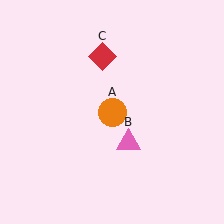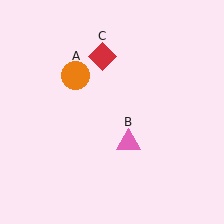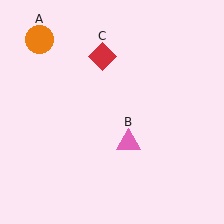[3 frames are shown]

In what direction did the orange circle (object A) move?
The orange circle (object A) moved up and to the left.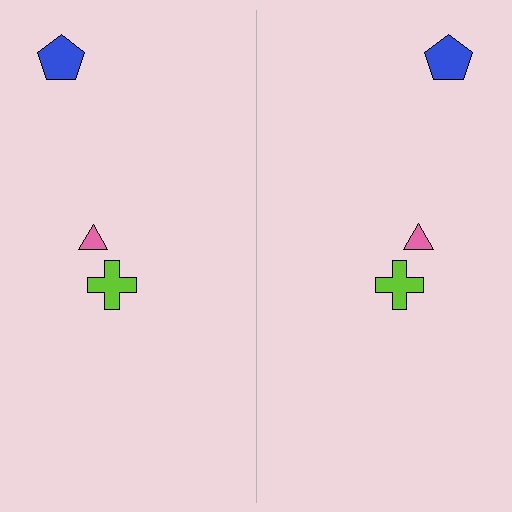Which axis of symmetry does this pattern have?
The pattern has a vertical axis of symmetry running through the center of the image.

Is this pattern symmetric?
Yes, this pattern has bilateral (reflection) symmetry.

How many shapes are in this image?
There are 6 shapes in this image.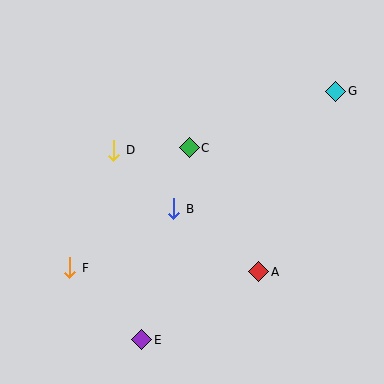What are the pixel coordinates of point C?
Point C is at (189, 148).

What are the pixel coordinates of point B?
Point B is at (174, 209).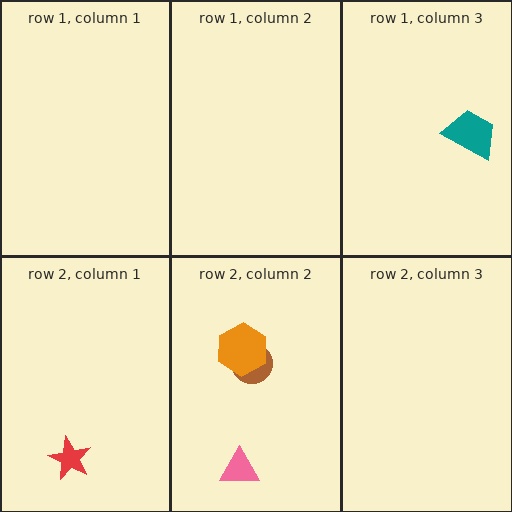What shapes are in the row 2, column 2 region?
The brown circle, the orange hexagon, the pink triangle.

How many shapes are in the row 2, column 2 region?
3.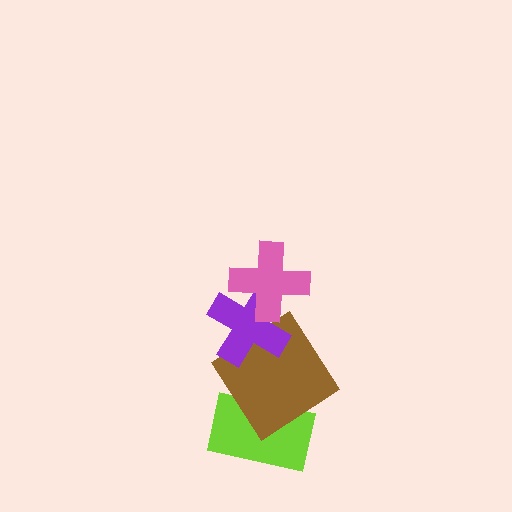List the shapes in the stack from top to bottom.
From top to bottom: the pink cross, the purple cross, the brown diamond, the lime rectangle.